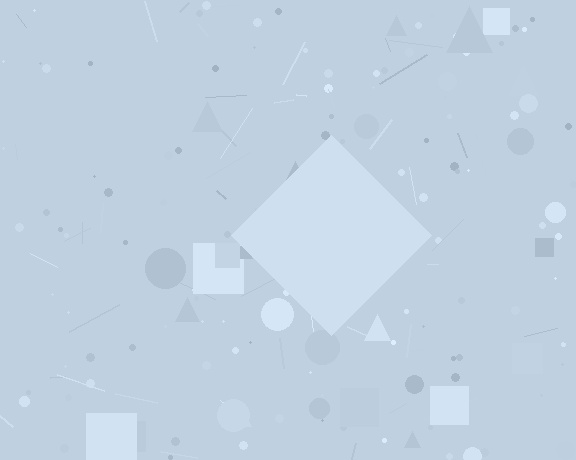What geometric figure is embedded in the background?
A diamond is embedded in the background.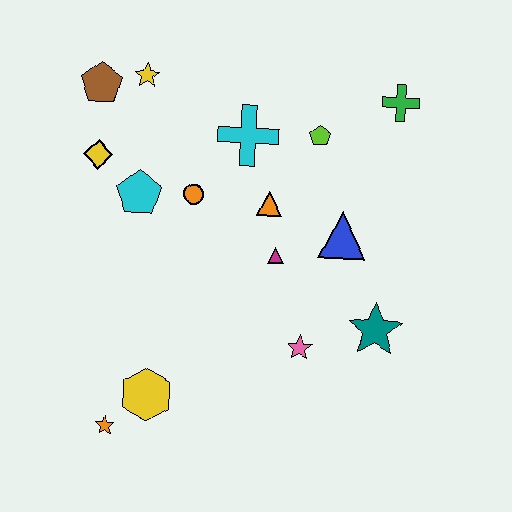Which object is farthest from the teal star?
The brown pentagon is farthest from the teal star.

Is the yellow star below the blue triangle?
No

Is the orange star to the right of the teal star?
No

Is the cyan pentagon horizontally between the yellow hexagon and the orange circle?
No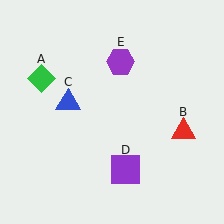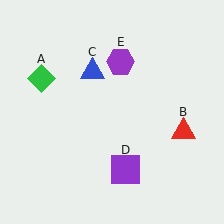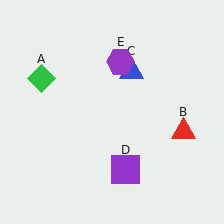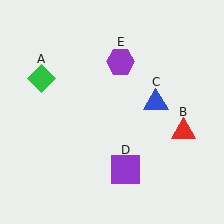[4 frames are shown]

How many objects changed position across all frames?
1 object changed position: blue triangle (object C).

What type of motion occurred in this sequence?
The blue triangle (object C) rotated clockwise around the center of the scene.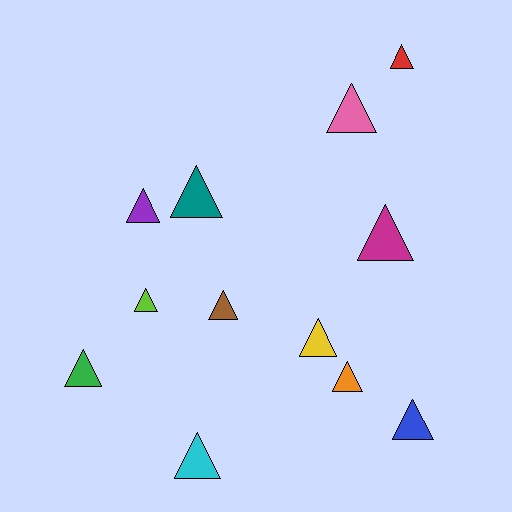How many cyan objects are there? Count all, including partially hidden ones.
There is 1 cyan object.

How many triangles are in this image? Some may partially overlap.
There are 12 triangles.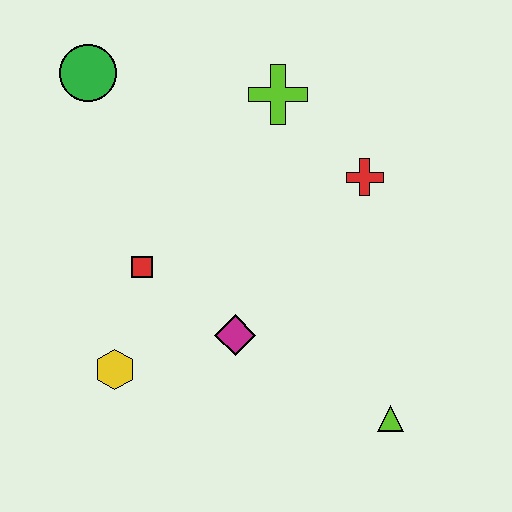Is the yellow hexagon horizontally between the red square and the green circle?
Yes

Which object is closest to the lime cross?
The red cross is closest to the lime cross.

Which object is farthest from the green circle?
The lime triangle is farthest from the green circle.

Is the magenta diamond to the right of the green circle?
Yes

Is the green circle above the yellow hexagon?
Yes